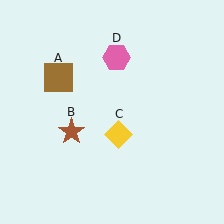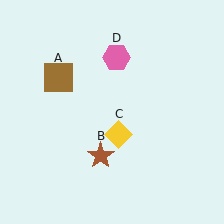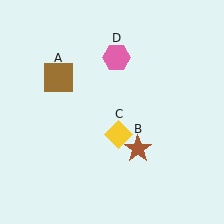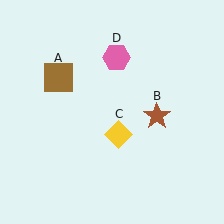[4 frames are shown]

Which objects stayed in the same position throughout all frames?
Brown square (object A) and yellow diamond (object C) and pink hexagon (object D) remained stationary.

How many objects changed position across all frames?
1 object changed position: brown star (object B).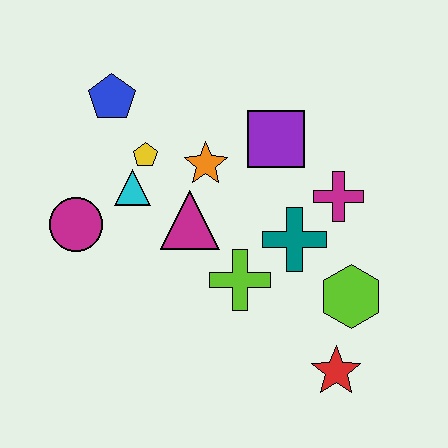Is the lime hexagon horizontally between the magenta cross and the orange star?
No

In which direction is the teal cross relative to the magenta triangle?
The teal cross is to the right of the magenta triangle.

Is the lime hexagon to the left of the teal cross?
No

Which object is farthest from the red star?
The blue pentagon is farthest from the red star.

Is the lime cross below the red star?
No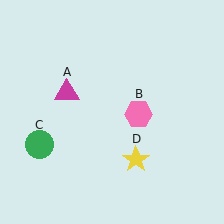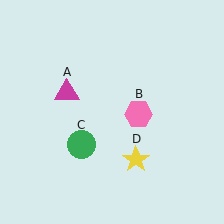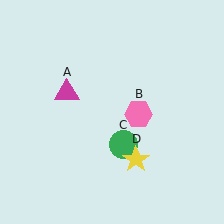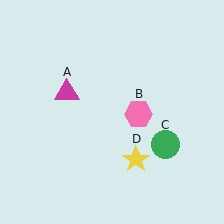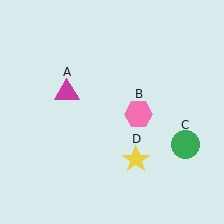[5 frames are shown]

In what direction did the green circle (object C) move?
The green circle (object C) moved right.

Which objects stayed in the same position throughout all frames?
Magenta triangle (object A) and pink hexagon (object B) and yellow star (object D) remained stationary.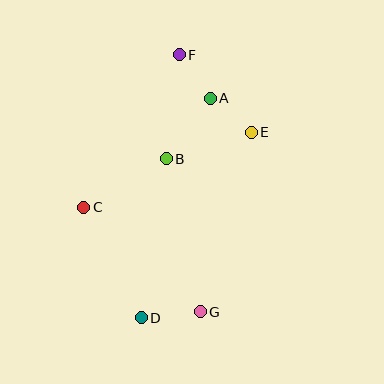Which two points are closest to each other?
Points A and F are closest to each other.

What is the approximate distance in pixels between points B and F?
The distance between B and F is approximately 105 pixels.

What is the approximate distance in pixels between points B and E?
The distance between B and E is approximately 89 pixels.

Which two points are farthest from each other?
Points D and F are farthest from each other.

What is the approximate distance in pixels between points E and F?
The distance between E and F is approximately 106 pixels.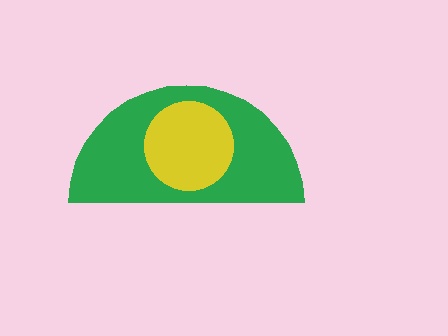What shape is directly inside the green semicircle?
The yellow circle.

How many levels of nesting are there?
2.